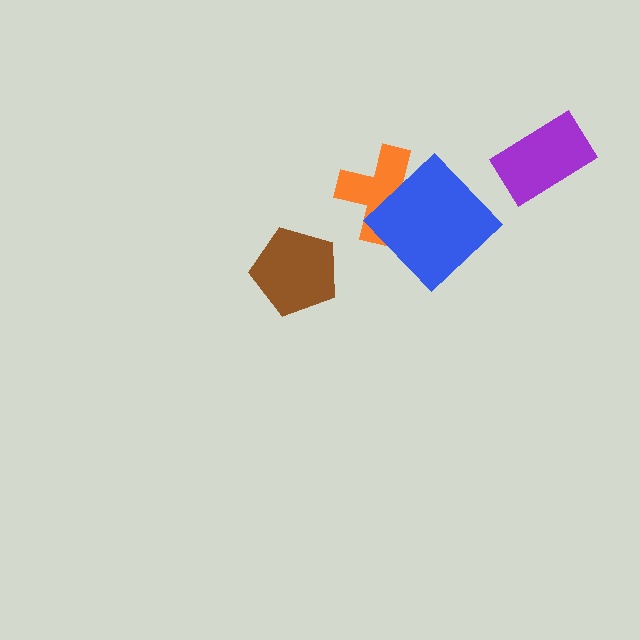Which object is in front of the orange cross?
The blue diamond is in front of the orange cross.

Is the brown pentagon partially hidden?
No, no other shape covers it.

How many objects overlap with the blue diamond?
1 object overlaps with the blue diamond.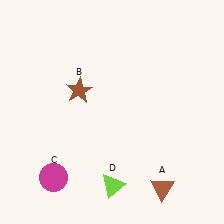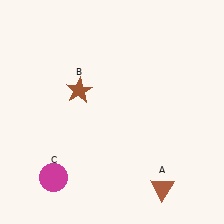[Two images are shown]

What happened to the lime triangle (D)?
The lime triangle (D) was removed in Image 2. It was in the bottom-right area of Image 1.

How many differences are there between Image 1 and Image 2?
There is 1 difference between the two images.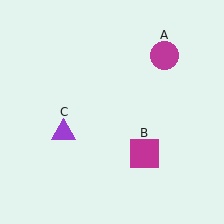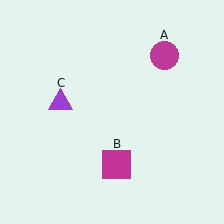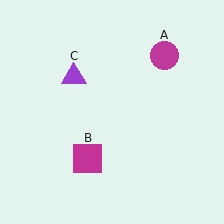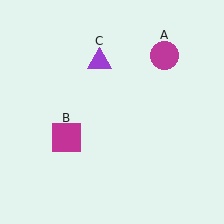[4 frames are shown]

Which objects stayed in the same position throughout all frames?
Magenta circle (object A) remained stationary.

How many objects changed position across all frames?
2 objects changed position: magenta square (object B), purple triangle (object C).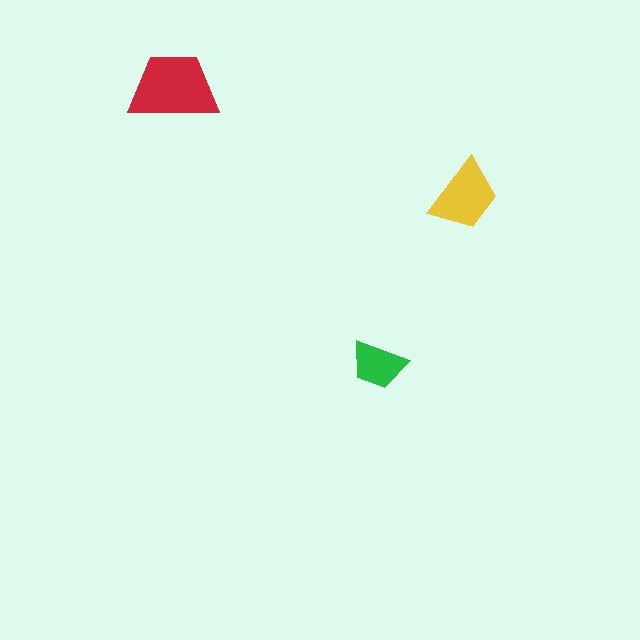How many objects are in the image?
There are 3 objects in the image.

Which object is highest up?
The red trapezoid is topmost.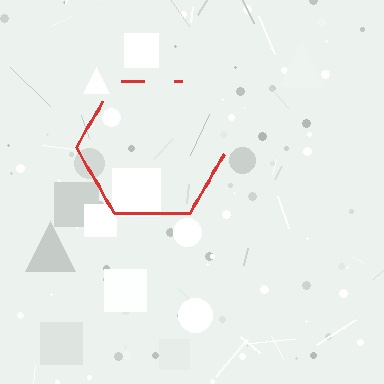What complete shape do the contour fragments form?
The contour fragments form a hexagon.